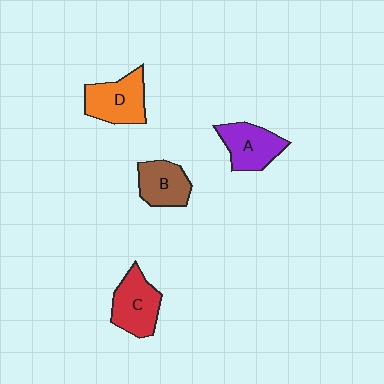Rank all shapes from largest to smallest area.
From largest to smallest: D (orange), C (red), A (purple), B (brown).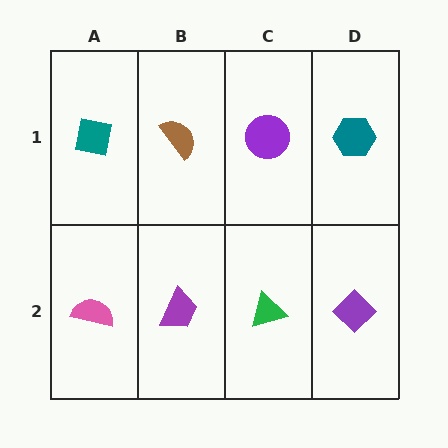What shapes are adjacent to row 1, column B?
A purple trapezoid (row 2, column B), a teal square (row 1, column A), a purple circle (row 1, column C).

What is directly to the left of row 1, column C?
A brown semicircle.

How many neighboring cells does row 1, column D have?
2.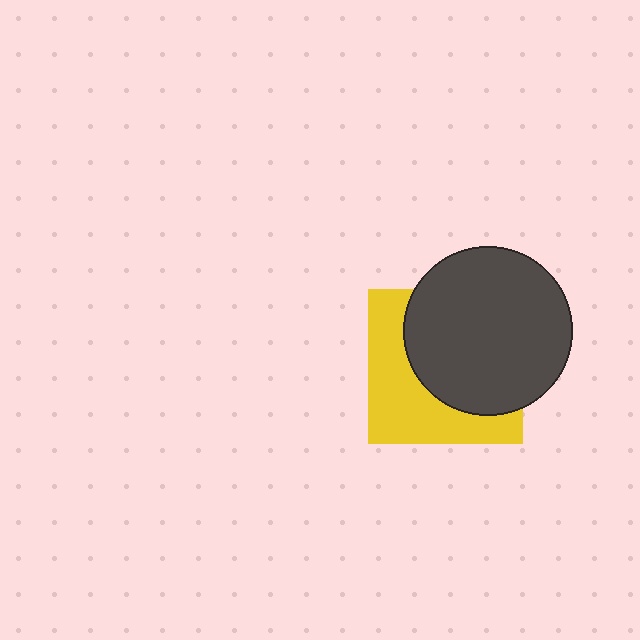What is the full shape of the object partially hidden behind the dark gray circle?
The partially hidden object is a yellow square.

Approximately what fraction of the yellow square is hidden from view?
Roughly 56% of the yellow square is hidden behind the dark gray circle.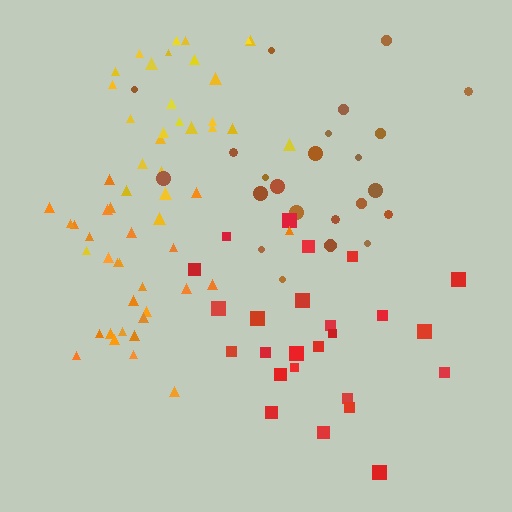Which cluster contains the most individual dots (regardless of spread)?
Orange (28).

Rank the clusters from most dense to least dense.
orange, yellow, red, brown.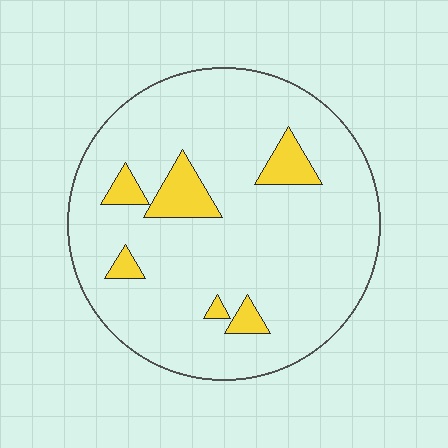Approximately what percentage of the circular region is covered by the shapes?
Approximately 10%.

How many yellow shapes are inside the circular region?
6.